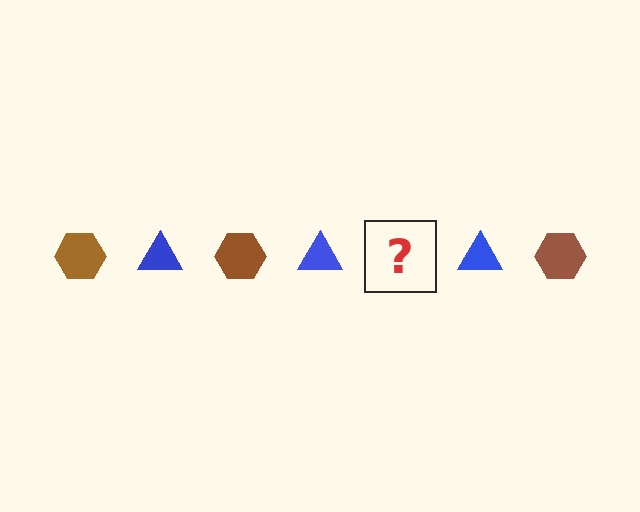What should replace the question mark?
The question mark should be replaced with a brown hexagon.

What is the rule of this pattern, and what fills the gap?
The rule is that the pattern alternates between brown hexagon and blue triangle. The gap should be filled with a brown hexagon.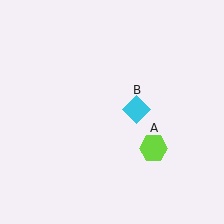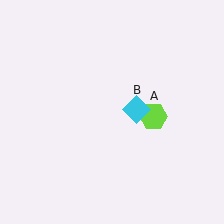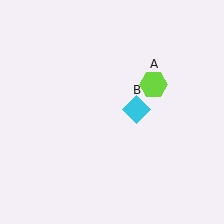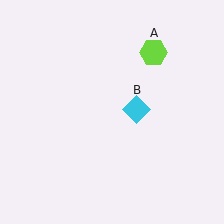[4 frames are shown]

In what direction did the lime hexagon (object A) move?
The lime hexagon (object A) moved up.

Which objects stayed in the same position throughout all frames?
Cyan diamond (object B) remained stationary.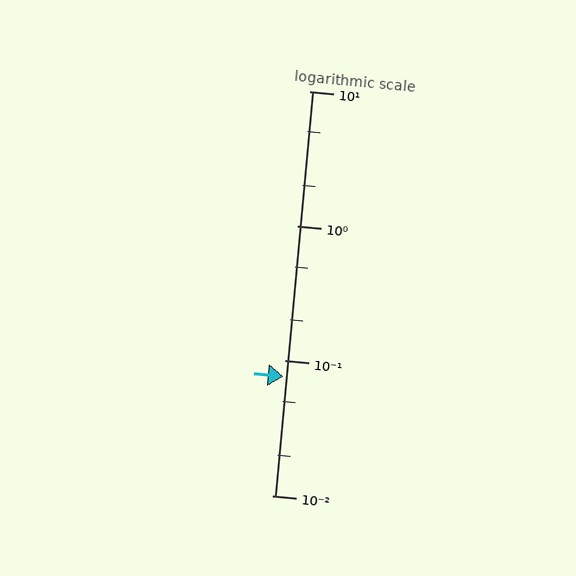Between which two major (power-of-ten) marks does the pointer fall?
The pointer is between 0.01 and 0.1.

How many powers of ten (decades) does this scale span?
The scale spans 3 decades, from 0.01 to 10.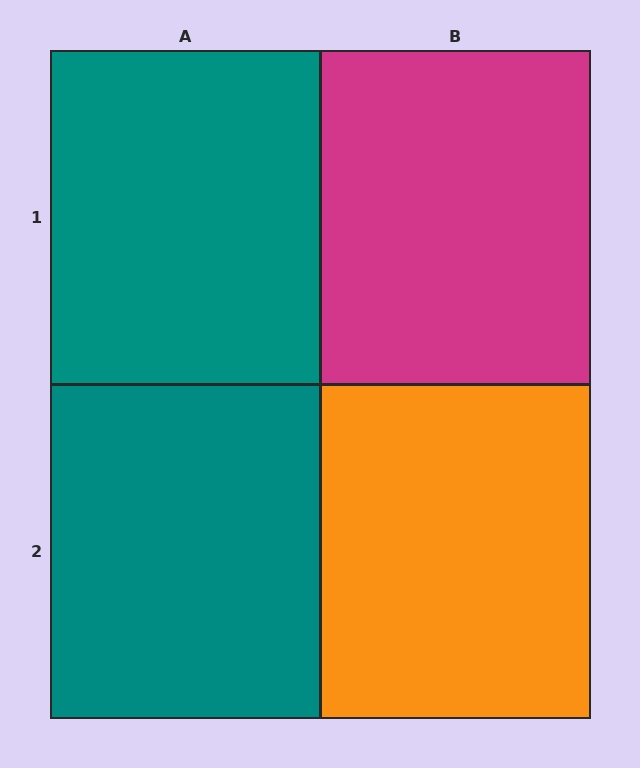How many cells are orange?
1 cell is orange.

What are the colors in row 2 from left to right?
Teal, orange.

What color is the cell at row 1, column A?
Teal.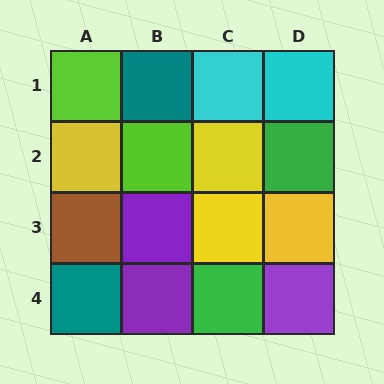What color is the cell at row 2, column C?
Yellow.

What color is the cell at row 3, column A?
Brown.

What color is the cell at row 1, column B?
Teal.